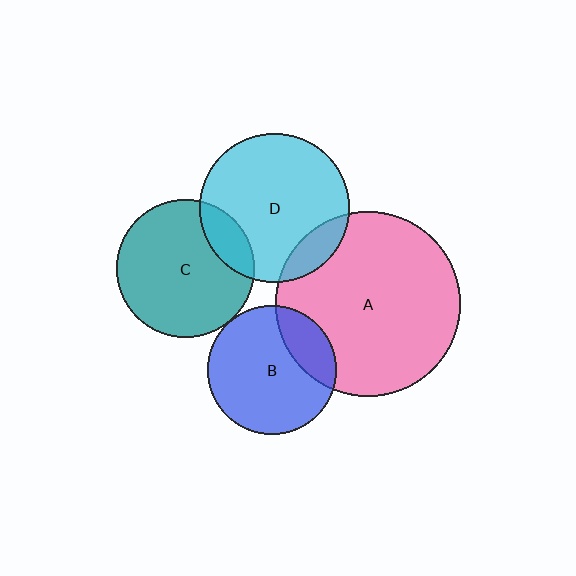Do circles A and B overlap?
Yes.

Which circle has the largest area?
Circle A (pink).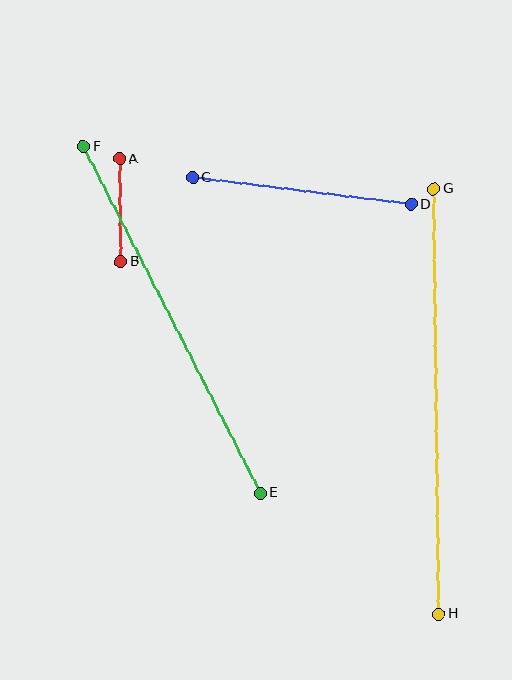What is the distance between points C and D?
The distance is approximately 220 pixels.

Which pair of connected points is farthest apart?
Points G and H are farthest apart.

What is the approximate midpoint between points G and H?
The midpoint is at approximately (437, 401) pixels.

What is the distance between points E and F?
The distance is approximately 389 pixels.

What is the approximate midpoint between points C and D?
The midpoint is at approximately (302, 191) pixels.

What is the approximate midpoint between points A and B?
The midpoint is at approximately (120, 210) pixels.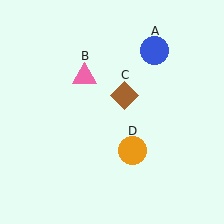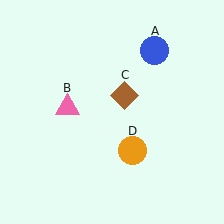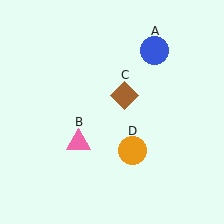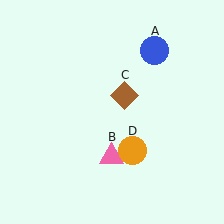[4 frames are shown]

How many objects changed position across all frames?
1 object changed position: pink triangle (object B).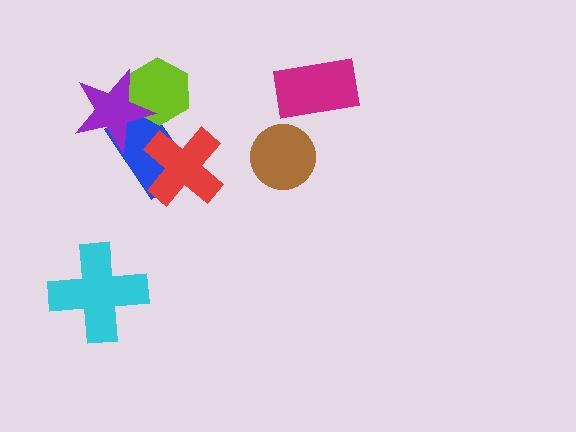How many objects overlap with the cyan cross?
0 objects overlap with the cyan cross.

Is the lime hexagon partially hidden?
Yes, it is partially covered by another shape.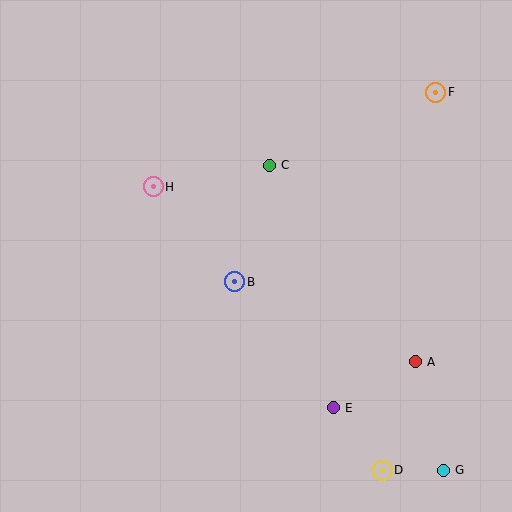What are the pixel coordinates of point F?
Point F is at (436, 92).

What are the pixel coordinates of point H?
Point H is at (153, 187).